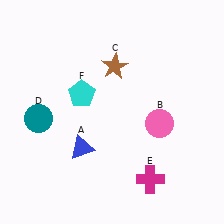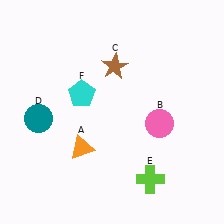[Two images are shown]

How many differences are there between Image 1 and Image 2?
There are 2 differences between the two images.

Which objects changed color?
A changed from blue to orange. E changed from magenta to lime.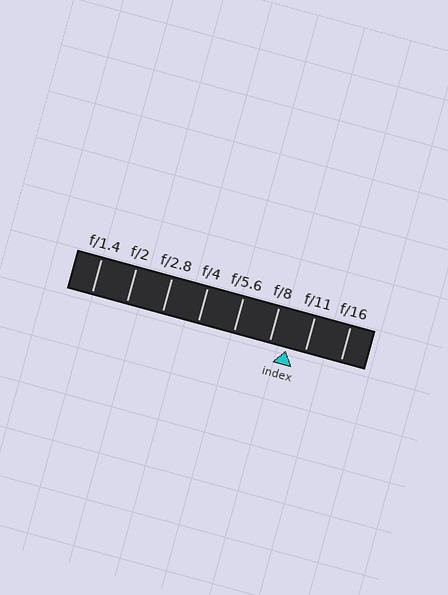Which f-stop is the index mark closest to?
The index mark is closest to f/11.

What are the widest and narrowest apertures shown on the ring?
The widest aperture shown is f/1.4 and the narrowest is f/16.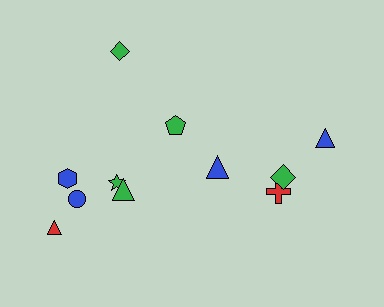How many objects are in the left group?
There are 7 objects.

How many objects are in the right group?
There are 4 objects.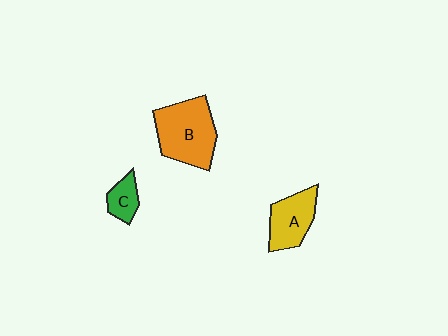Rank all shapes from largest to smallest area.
From largest to smallest: B (orange), A (yellow), C (green).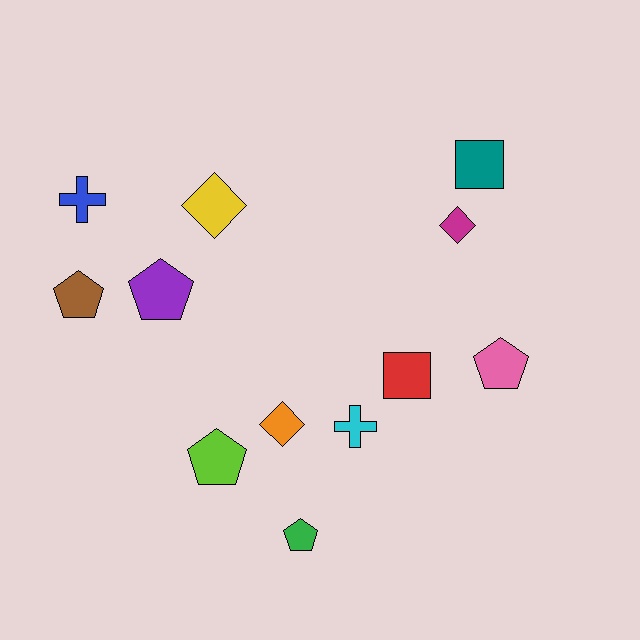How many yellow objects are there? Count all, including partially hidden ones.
There is 1 yellow object.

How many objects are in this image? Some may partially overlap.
There are 12 objects.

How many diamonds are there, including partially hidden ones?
There are 3 diamonds.